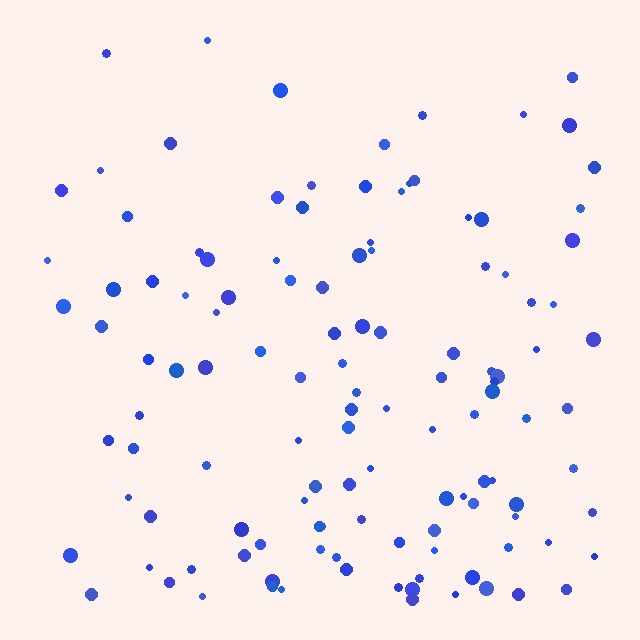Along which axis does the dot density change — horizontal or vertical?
Vertical.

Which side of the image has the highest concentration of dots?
The bottom.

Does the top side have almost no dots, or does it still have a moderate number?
Still a moderate number, just noticeably fewer than the bottom.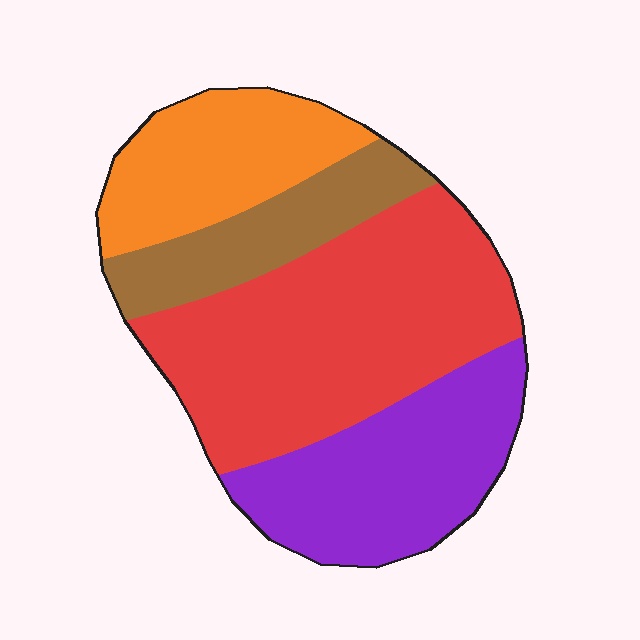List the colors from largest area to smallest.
From largest to smallest: red, purple, orange, brown.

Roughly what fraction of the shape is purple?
Purple covers about 25% of the shape.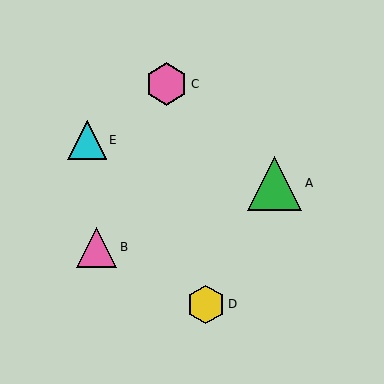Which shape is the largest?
The green triangle (labeled A) is the largest.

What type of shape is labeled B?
Shape B is a pink triangle.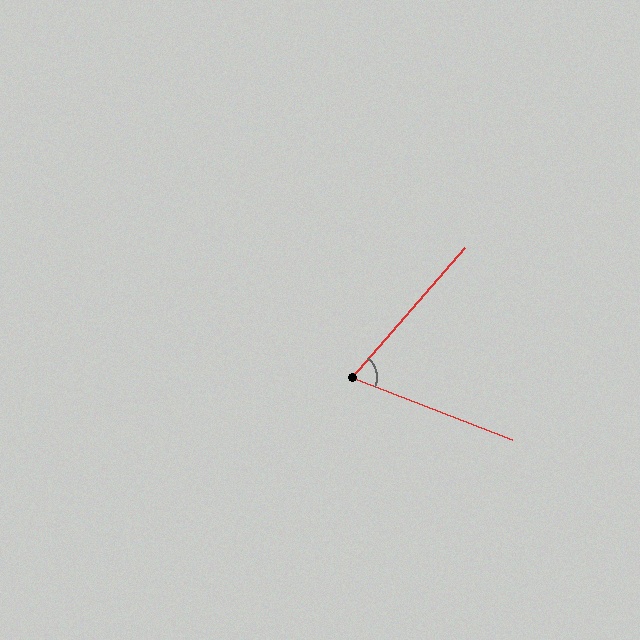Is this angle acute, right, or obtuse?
It is acute.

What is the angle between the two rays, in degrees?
Approximately 70 degrees.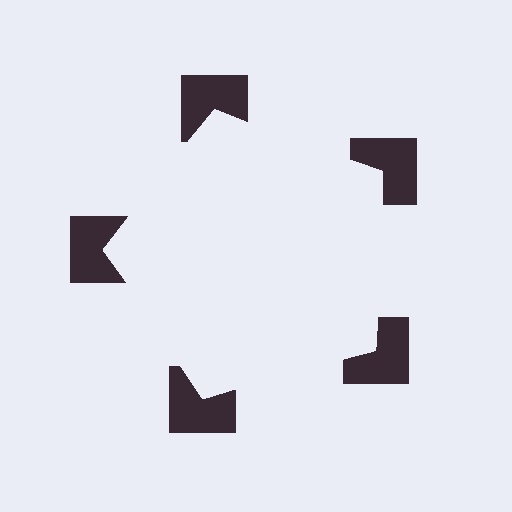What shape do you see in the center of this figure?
An illusory pentagon — its edges are inferred from the aligned wedge cuts in the notched squares, not physically drawn.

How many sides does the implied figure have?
5 sides.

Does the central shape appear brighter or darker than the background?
It typically appears slightly brighter than the background, even though no actual brightness change is drawn.